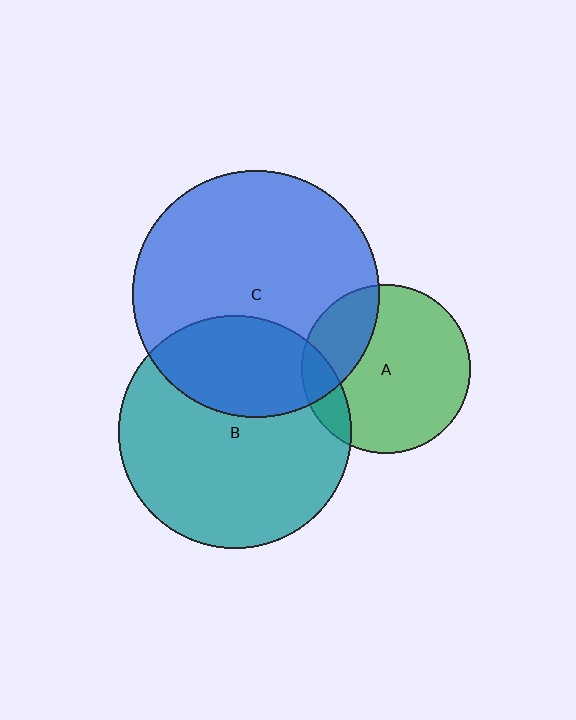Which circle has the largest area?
Circle C (blue).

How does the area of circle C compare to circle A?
Approximately 2.1 times.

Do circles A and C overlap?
Yes.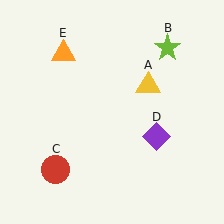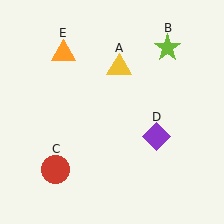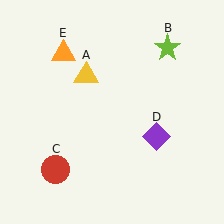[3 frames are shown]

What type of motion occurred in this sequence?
The yellow triangle (object A) rotated counterclockwise around the center of the scene.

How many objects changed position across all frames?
1 object changed position: yellow triangle (object A).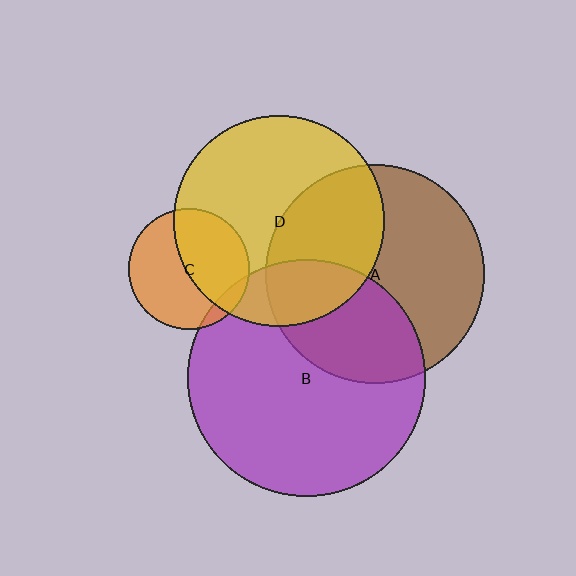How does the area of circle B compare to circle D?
Approximately 1.3 times.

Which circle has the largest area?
Circle B (purple).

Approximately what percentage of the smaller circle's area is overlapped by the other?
Approximately 10%.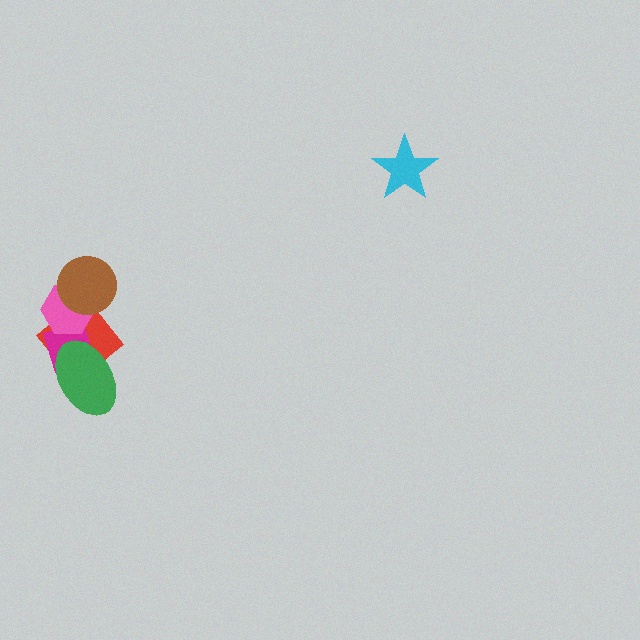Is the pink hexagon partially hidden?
Yes, it is partially covered by another shape.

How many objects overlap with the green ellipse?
2 objects overlap with the green ellipse.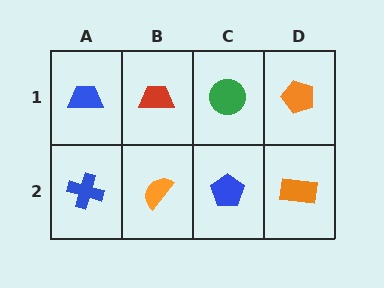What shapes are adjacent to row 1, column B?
An orange semicircle (row 2, column B), a blue trapezoid (row 1, column A), a green circle (row 1, column C).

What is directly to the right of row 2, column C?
An orange rectangle.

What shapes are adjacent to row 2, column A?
A blue trapezoid (row 1, column A), an orange semicircle (row 2, column B).